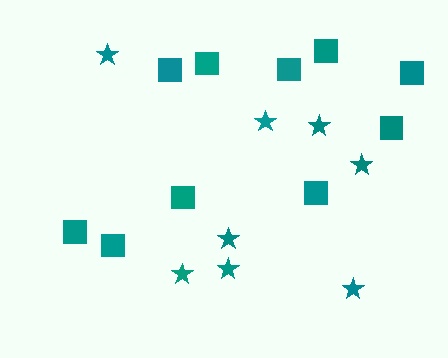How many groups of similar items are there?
There are 2 groups: one group of stars (8) and one group of squares (10).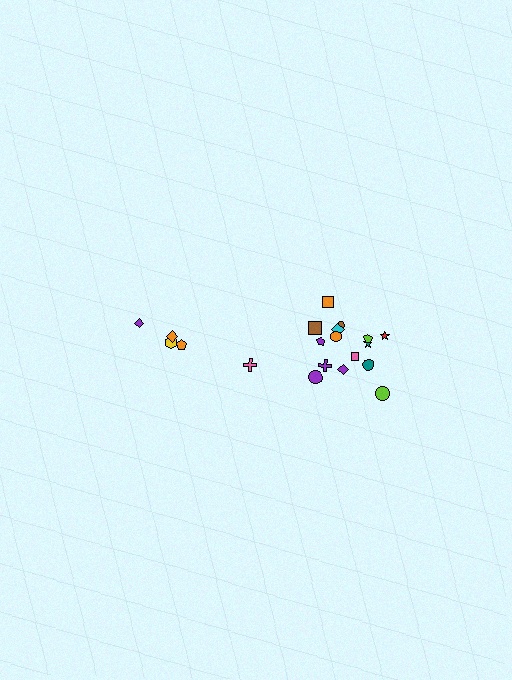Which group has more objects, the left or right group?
The right group.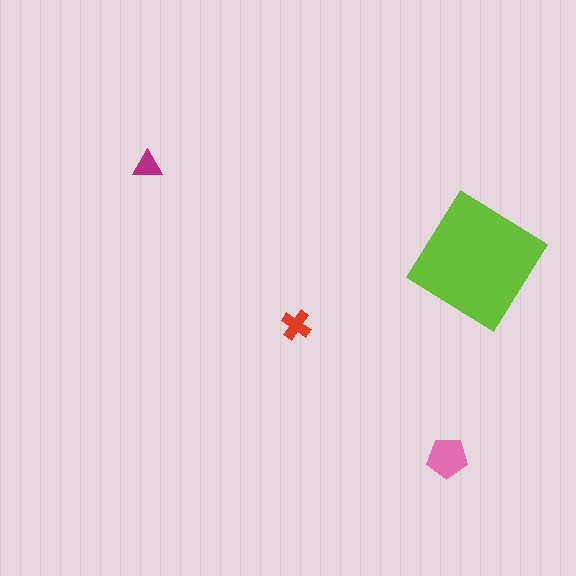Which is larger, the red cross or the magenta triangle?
The red cross.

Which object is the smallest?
The magenta triangle.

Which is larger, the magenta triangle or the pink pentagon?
The pink pentagon.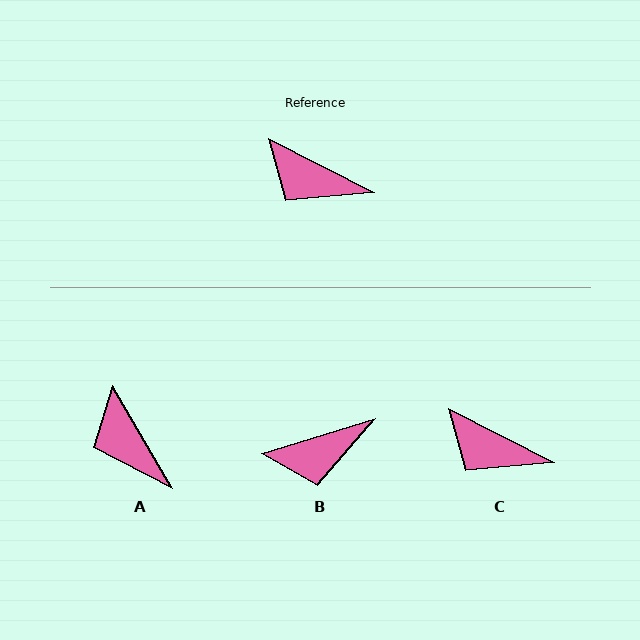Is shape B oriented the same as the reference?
No, it is off by about 44 degrees.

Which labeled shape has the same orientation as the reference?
C.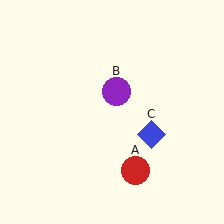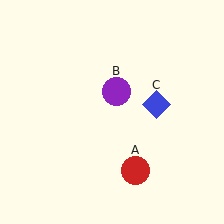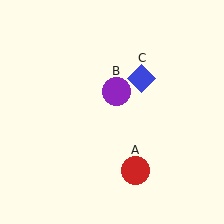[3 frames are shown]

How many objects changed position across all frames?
1 object changed position: blue diamond (object C).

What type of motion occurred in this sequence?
The blue diamond (object C) rotated counterclockwise around the center of the scene.